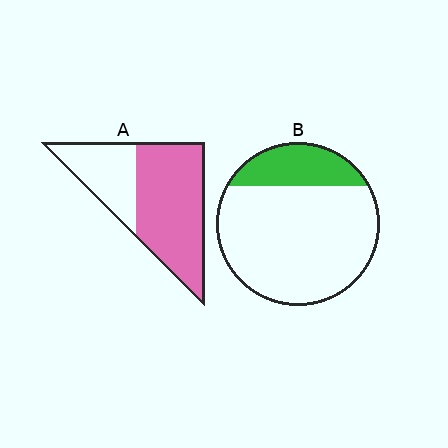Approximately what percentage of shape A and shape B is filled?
A is approximately 65% and B is approximately 20%.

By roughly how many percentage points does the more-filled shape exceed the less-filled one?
By roughly 45 percentage points (A over B).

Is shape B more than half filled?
No.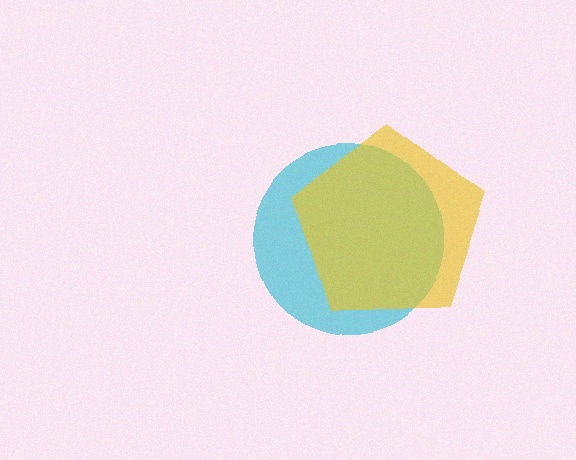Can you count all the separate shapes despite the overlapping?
Yes, there are 2 separate shapes.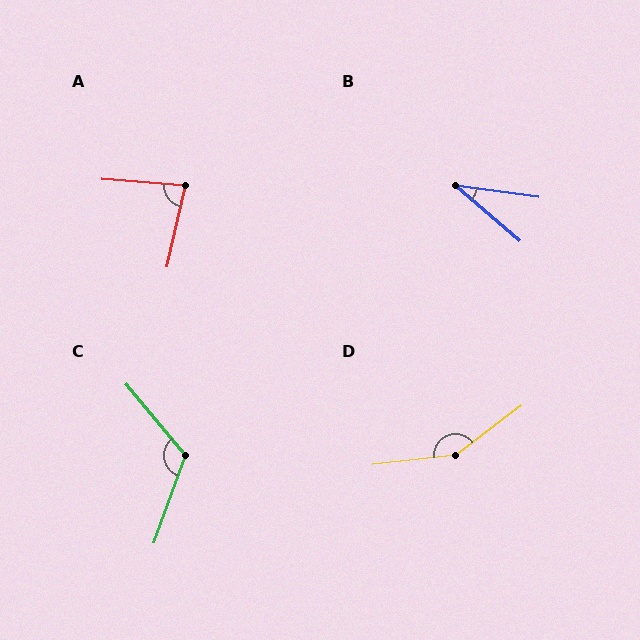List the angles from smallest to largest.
B (33°), A (81°), C (121°), D (149°).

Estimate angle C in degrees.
Approximately 121 degrees.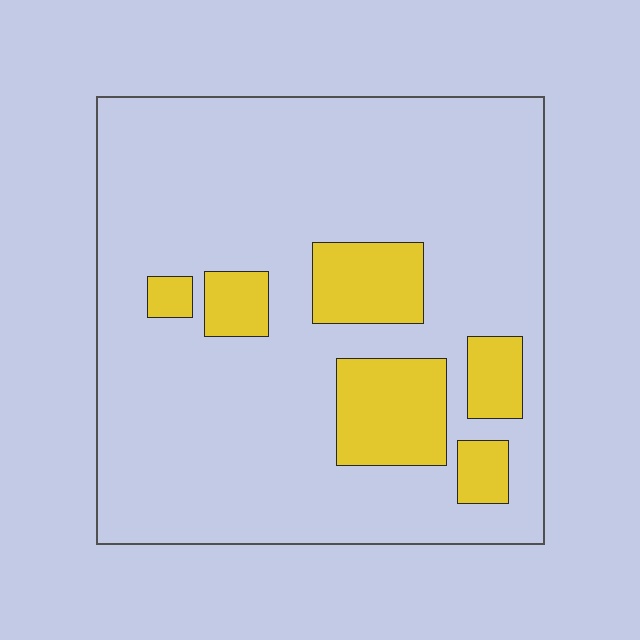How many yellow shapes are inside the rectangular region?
6.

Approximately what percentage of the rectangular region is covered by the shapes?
Approximately 20%.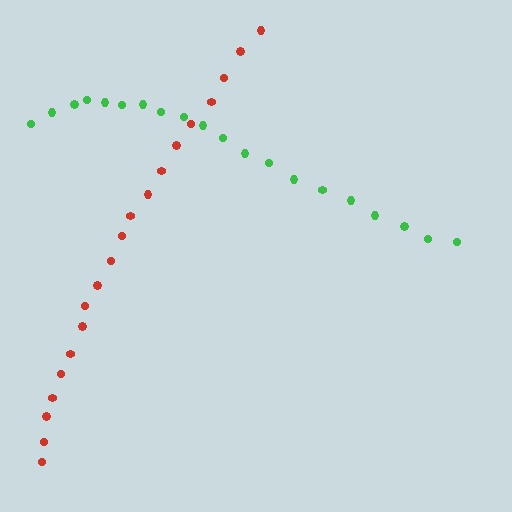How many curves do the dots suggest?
There are 2 distinct paths.